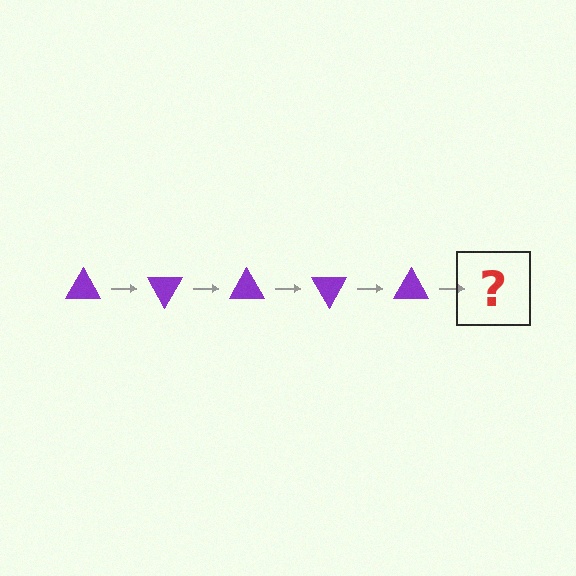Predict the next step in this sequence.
The next step is a purple triangle rotated 300 degrees.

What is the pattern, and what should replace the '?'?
The pattern is that the triangle rotates 60 degrees each step. The '?' should be a purple triangle rotated 300 degrees.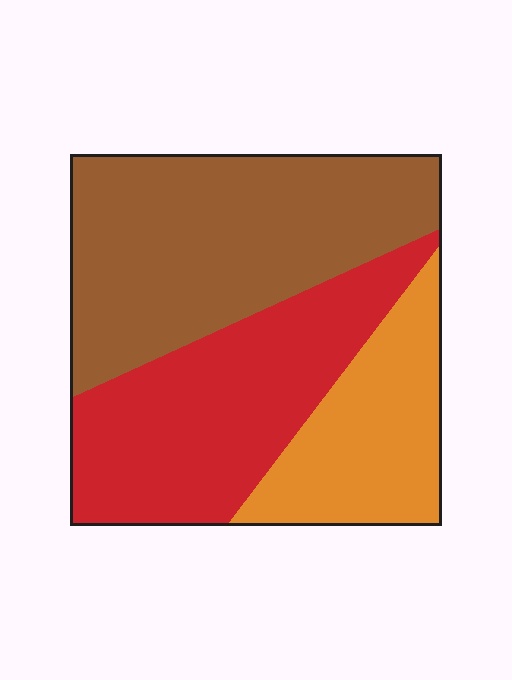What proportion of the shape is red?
Red covers around 35% of the shape.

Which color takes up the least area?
Orange, at roughly 20%.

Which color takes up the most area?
Brown, at roughly 45%.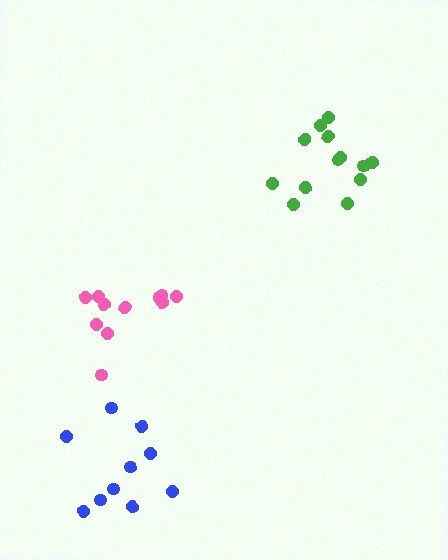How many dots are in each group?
Group 1: 10 dots, Group 2: 13 dots, Group 3: 11 dots (34 total).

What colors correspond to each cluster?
The clusters are colored: blue, green, pink.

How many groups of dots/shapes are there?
There are 3 groups.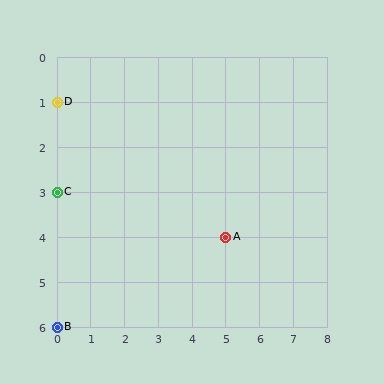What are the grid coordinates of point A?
Point A is at grid coordinates (5, 4).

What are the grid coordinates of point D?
Point D is at grid coordinates (0, 1).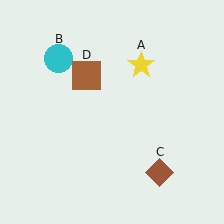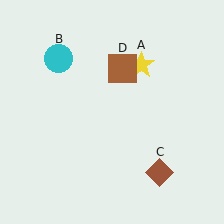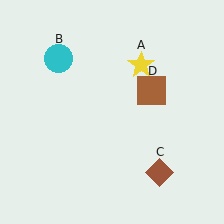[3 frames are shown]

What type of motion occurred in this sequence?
The brown square (object D) rotated clockwise around the center of the scene.